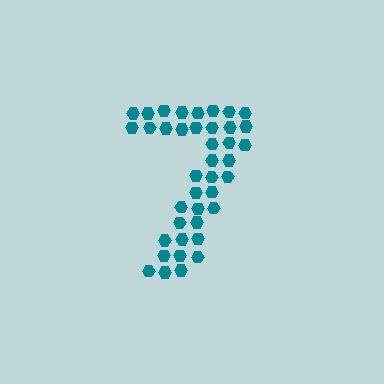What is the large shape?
The large shape is the digit 7.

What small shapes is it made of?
It is made of small hexagons.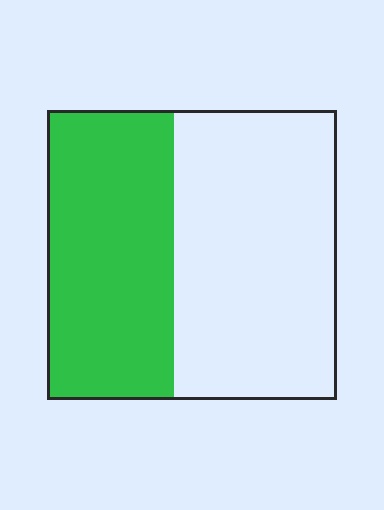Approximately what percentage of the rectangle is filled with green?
Approximately 45%.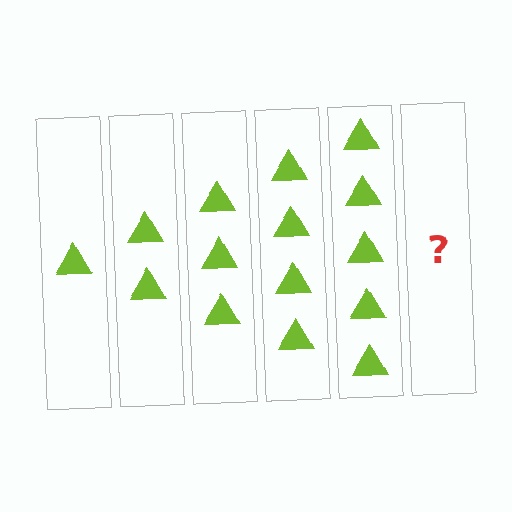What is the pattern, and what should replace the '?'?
The pattern is that each step adds one more triangle. The '?' should be 6 triangles.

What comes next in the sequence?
The next element should be 6 triangles.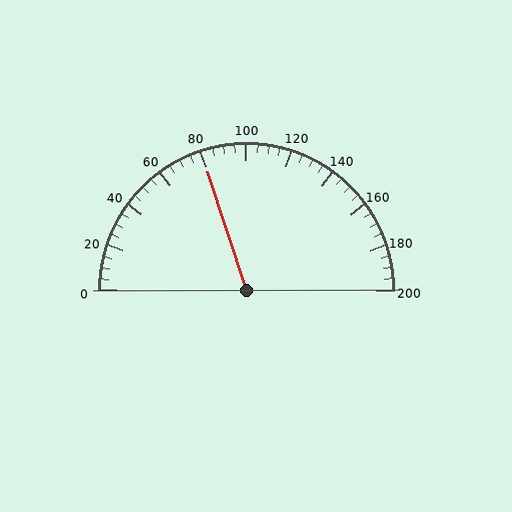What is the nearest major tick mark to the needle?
The nearest major tick mark is 80.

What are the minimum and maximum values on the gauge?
The gauge ranges from 0 to 200.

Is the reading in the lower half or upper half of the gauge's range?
The reading is in the lower half of the range (0 to 200).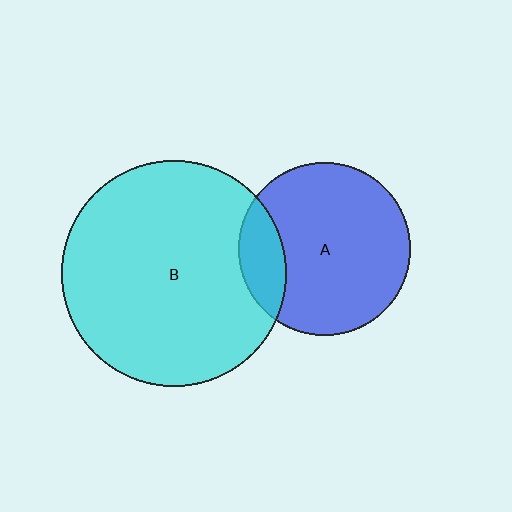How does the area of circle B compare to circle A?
Approximately 1.7 times.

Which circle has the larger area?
Circle B (cyan).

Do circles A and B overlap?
Yes.